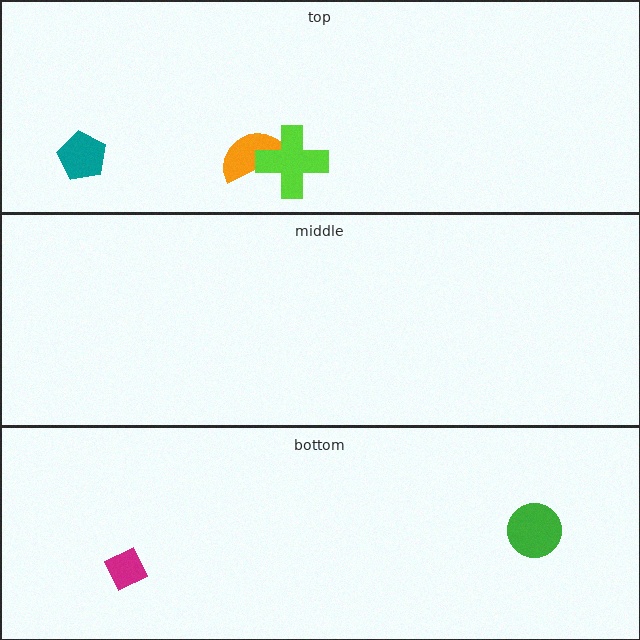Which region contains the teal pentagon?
The top region.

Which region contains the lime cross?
The top region.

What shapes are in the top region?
The orange semicircle, the teal pentagon, the lime cross.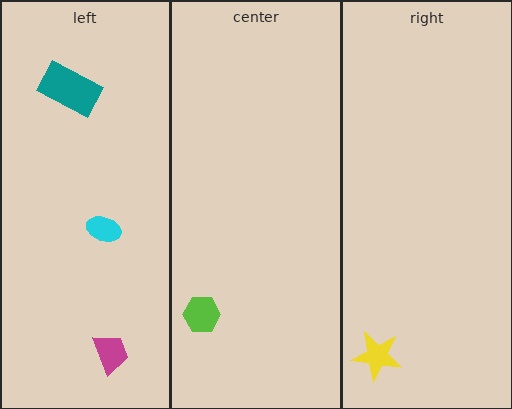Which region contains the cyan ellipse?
The left region.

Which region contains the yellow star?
The right region.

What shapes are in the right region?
The yellow star.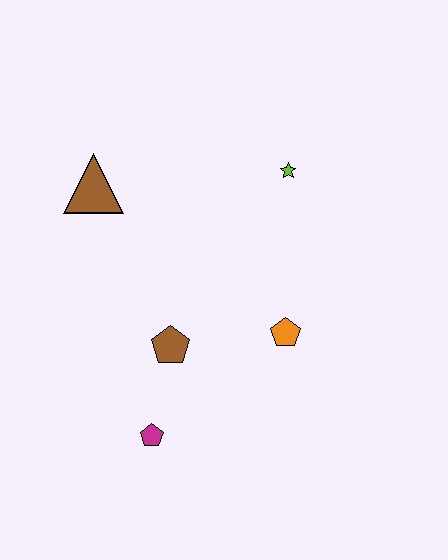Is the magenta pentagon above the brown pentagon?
No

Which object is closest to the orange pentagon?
The brown pentagon is closest to the orange pentagon.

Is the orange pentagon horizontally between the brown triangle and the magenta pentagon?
No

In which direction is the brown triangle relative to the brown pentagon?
The brown triangle is above the brown pentagon.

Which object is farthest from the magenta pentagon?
The lime star is farthest from the magenta pentagon.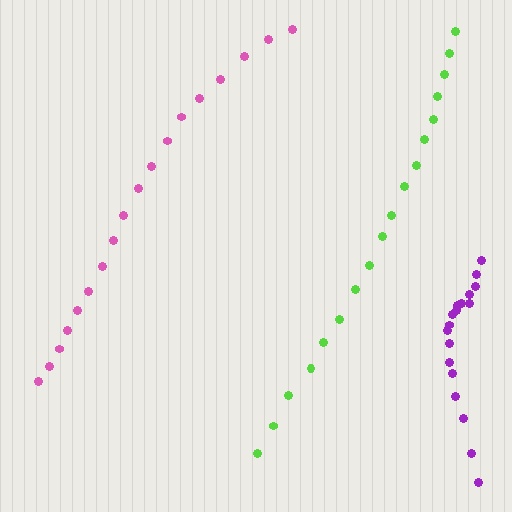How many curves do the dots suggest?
There are 3 distinct paths.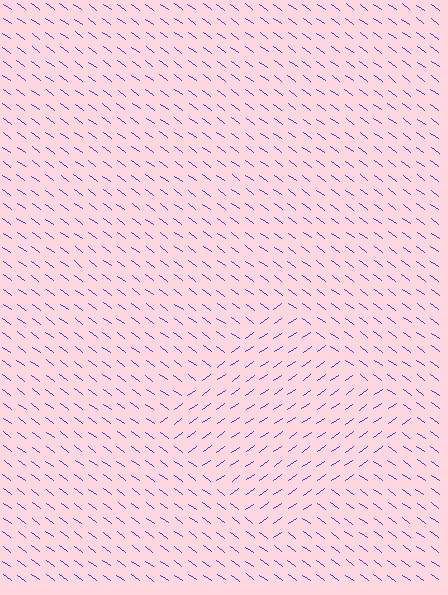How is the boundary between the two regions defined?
The boundary is defined purely by a change in line orientation (approximately 71 degrees difference). All lines are the same color and thickness.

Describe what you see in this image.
The image is filled with small blue line segments. A diamond region in the image has lines oriented differently from the surrounding lines, creating a visible texture boundary.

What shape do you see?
I see a diamond.